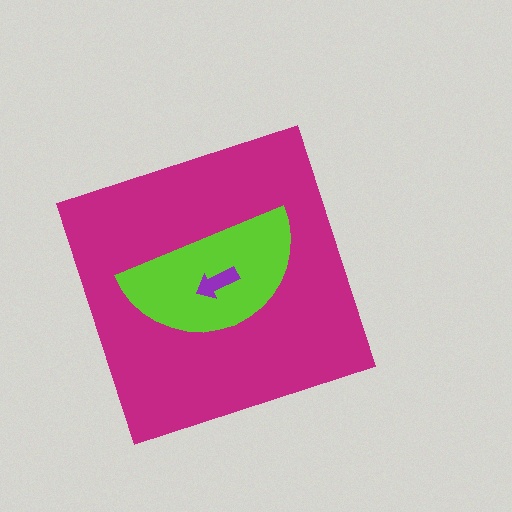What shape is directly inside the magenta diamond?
The lime semicircle.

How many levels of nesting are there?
3.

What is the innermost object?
The purple arrow.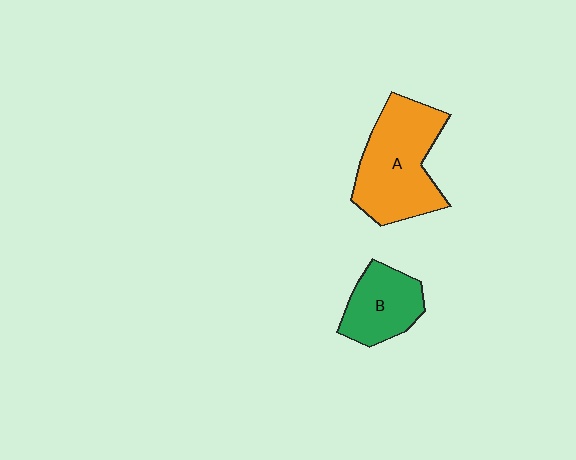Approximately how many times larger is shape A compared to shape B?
Approximately 1.7 times.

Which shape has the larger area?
Shape A (orange).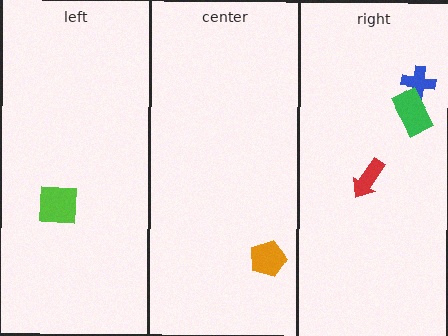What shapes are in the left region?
The lime square.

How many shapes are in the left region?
1.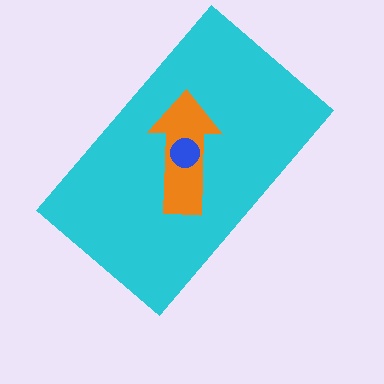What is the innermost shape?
The blue circle.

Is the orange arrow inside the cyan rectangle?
Yes.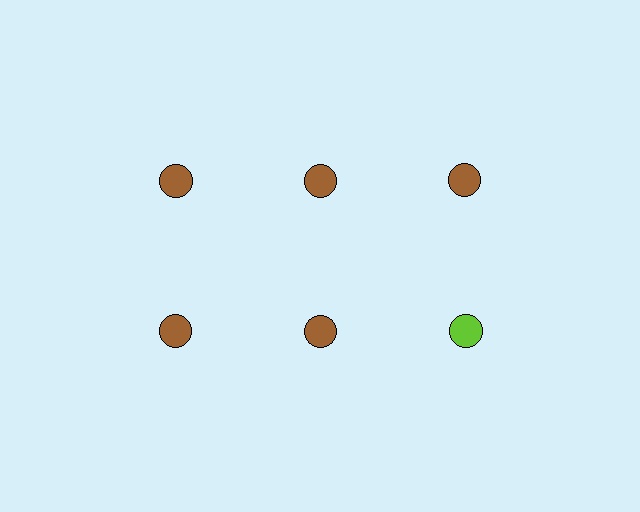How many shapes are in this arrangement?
There are 6 shapes arranged in a grid pattern.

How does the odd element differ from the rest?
It has a different color: lime instead of brown.